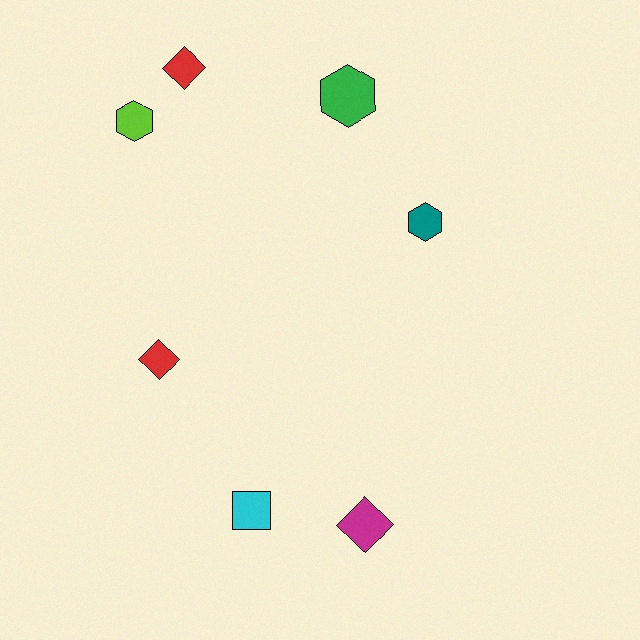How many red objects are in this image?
There are 2 red objects.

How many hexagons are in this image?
There are 3 hexagons.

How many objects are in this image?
There are 7 objects.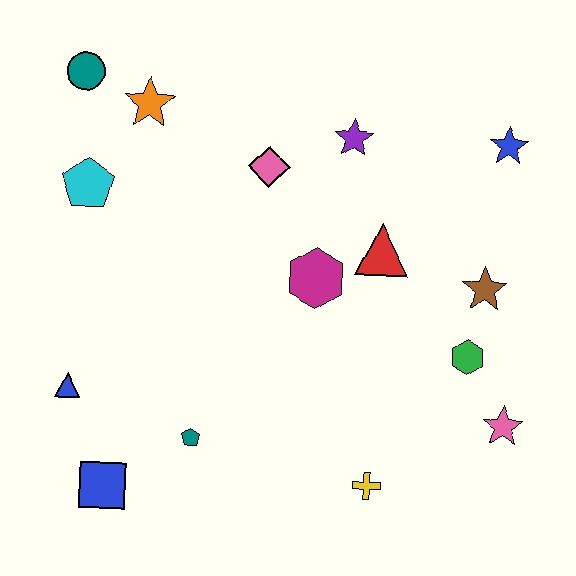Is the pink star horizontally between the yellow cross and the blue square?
No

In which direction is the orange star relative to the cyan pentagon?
The orange star is above the cyan pentagon.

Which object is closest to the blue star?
The brown star is closest to the blue star.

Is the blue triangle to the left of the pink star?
Yes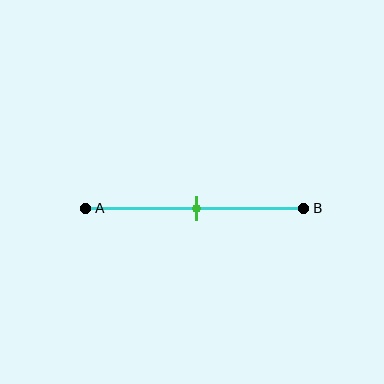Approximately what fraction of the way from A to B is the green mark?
The green mark is approximately 50% of the way from A to B.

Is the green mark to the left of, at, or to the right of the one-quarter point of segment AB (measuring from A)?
The green mark is to the right of the one-quarter point of segment AB.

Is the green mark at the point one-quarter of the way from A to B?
No, the mark is at about 50% from A, not at the 25% one-quarter point.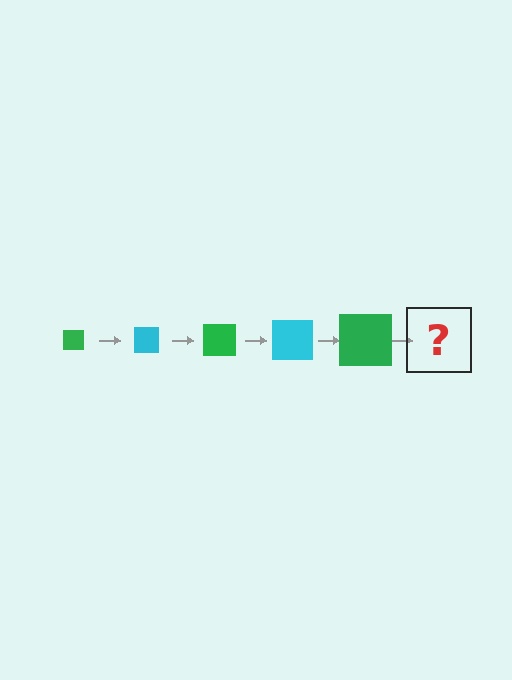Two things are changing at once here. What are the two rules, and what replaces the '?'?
The two rules are that the square grows larger each step and the color cycles through green and cyan. The '?' should be a cyan square, larger than the previous one.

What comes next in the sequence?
The next element should be a cyan square, larger than the previous one.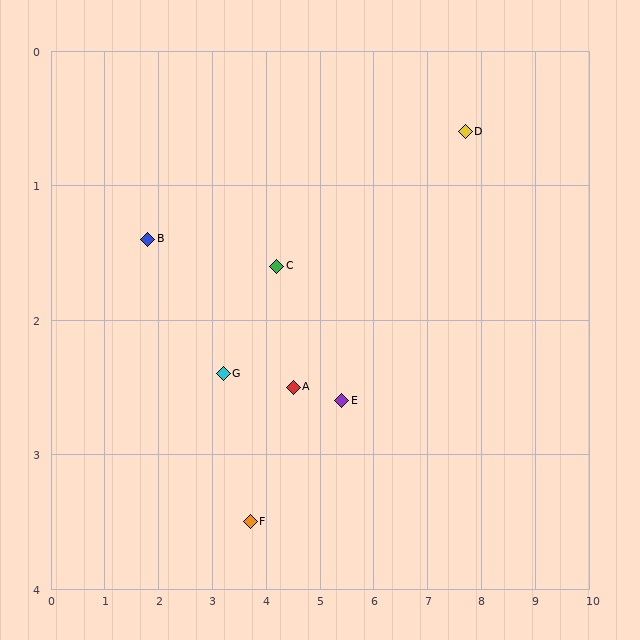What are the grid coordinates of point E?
Point E is at approximately (5.4, 2.6).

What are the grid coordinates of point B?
Point B is at approximately (1.8, 1.4).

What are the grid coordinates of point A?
Point A is at approximately (4.5, 2.5).